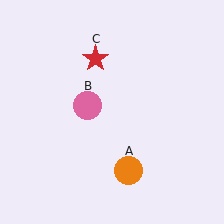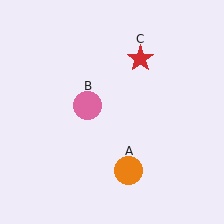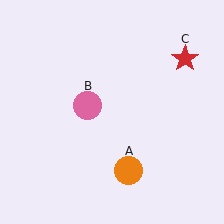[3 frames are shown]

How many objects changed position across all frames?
1 object changed position: red star (object C).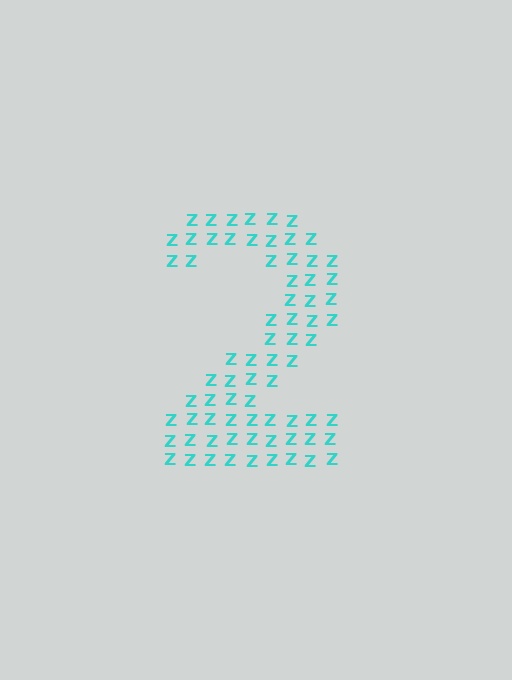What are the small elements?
The small elements are letter Z's.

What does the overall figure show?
The overall figure shows the digit 2.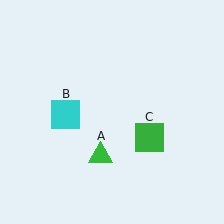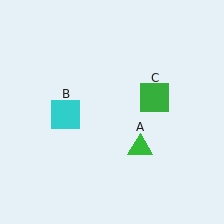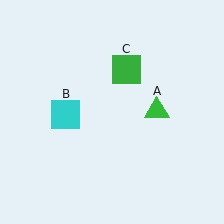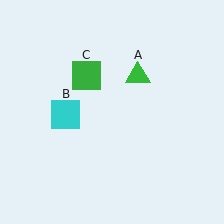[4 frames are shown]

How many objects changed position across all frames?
2 objects changed position: green triangle (object A), green square (object C).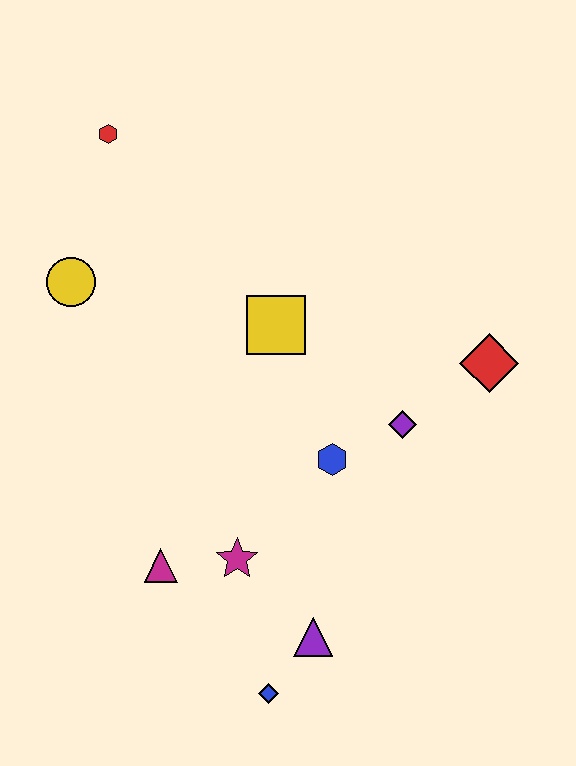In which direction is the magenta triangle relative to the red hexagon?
The magenta triangle is below the red hexagon.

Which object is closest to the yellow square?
The blue hexagon is closest to the yellow square.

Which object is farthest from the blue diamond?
The red hexagon is farthest from the blue diamond.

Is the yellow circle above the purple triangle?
Yes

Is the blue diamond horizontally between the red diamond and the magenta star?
Yes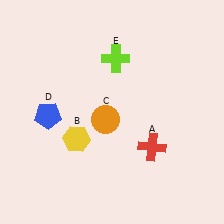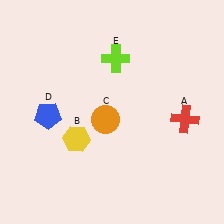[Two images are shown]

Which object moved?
The red cross (A) moved right.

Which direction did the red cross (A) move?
The red cross (A) moved right.